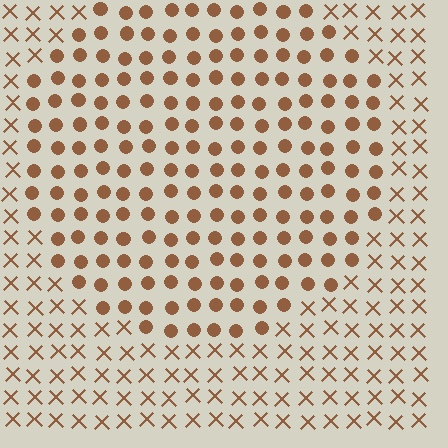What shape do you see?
I see a circle.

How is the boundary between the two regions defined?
The boundary is defined by a change in element shape: circles inside vs. X marks outside. All elements share the same color and spacing.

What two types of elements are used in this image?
The image uses circles inside the circle region and X marks outside it.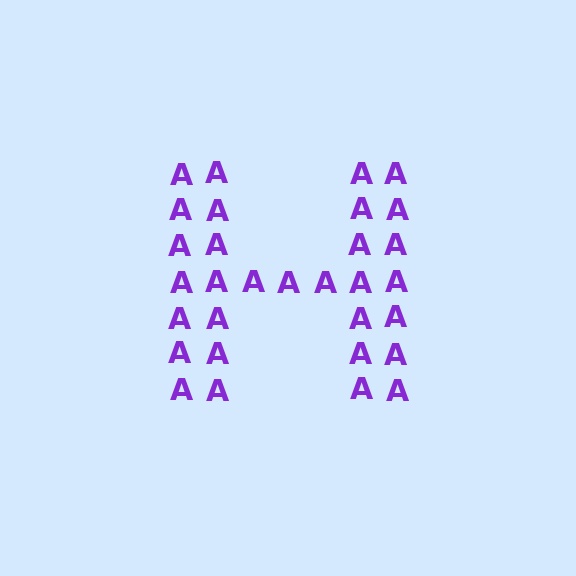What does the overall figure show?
The overall figure shows the letter H.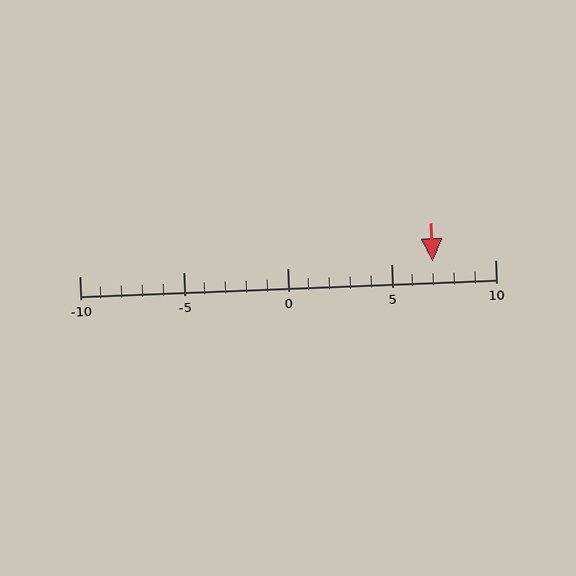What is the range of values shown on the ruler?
The ruler shows values from -10 to 10.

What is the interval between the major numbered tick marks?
The major tick marks are spaced 5 units apart.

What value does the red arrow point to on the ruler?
The red arrow points to approximately 7.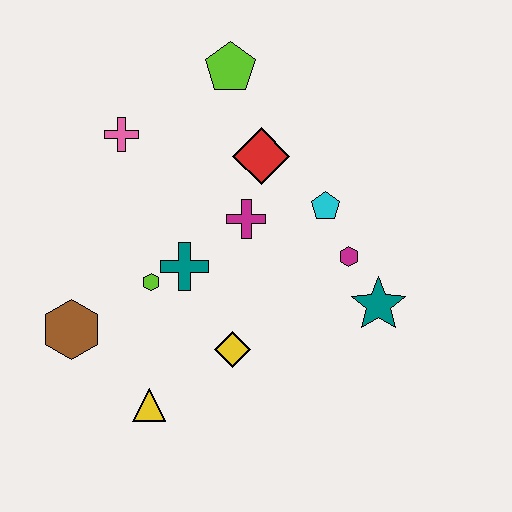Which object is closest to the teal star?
The magenta hexagon is closest to the teal star.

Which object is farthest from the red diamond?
The yellow triangle is farthest from the red diamond.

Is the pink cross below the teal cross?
No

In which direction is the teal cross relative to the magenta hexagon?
The teal cross is to the left of the magenta hexagon.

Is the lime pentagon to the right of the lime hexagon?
Yes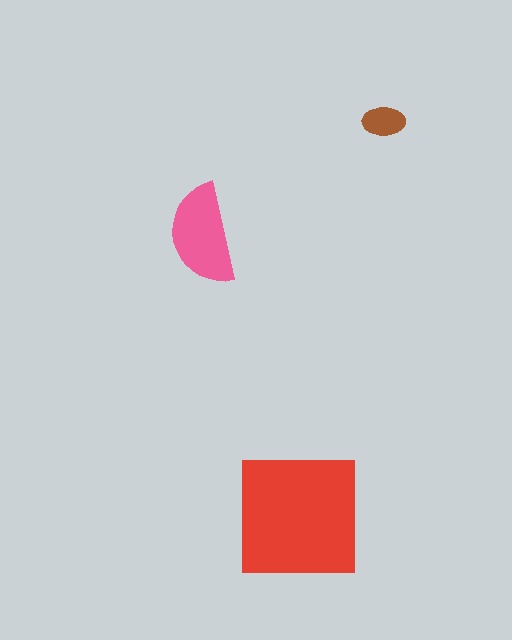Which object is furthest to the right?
The brown ellipse is rightmost.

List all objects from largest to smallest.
The red square, the pink semicircle, the brown ellipse.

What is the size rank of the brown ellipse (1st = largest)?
3rd.